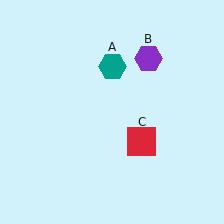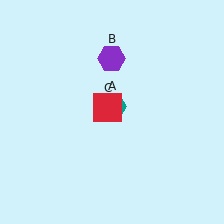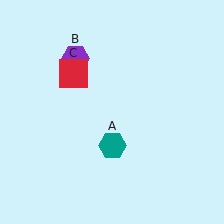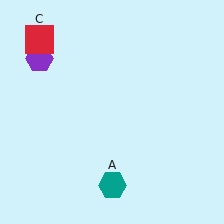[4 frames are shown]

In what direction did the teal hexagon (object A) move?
The teal hexagon (object A) moved down.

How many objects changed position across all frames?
3 objects changed position: teal hexagon (object A), purple hexagon (object B), red square (object C).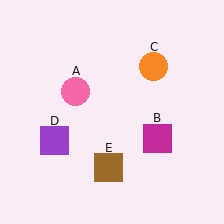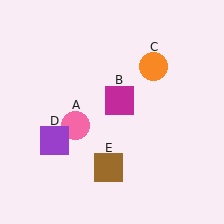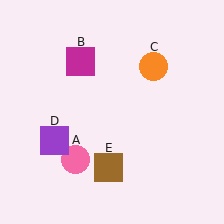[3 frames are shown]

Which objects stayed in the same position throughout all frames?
Orange circle (object C) and purple square (object D) and brown square (object E) remained stationary.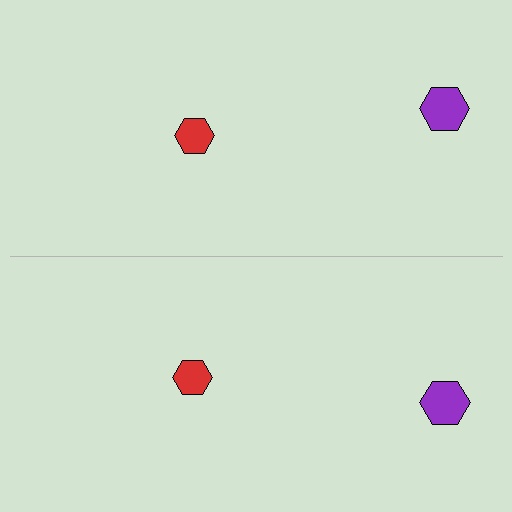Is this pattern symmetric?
Yes, this pattern has bilateral (reflection) symmetry.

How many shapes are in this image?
There are 4 shapes in this image.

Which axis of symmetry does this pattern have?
The pattern has a horizontal axis of symmetry running through the center of the image.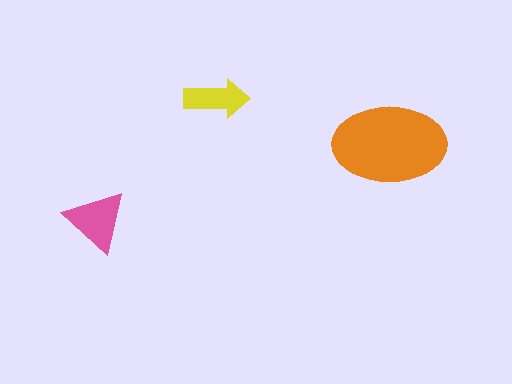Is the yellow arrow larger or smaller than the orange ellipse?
Smaller.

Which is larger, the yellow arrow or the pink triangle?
The pink triangle.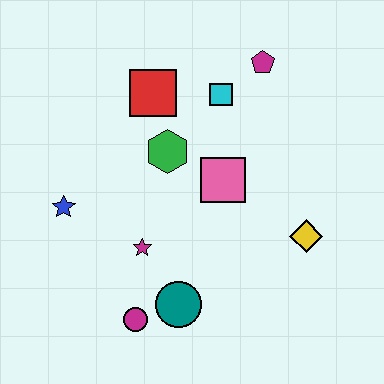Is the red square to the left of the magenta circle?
No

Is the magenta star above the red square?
No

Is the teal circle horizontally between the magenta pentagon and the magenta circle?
Yes